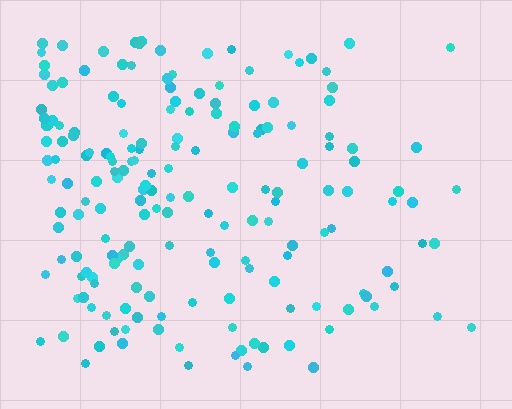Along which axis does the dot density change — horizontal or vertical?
Horizontal.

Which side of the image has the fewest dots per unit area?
The right.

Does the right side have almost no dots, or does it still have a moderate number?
Still a moderate number, just noticeably fewer than the left.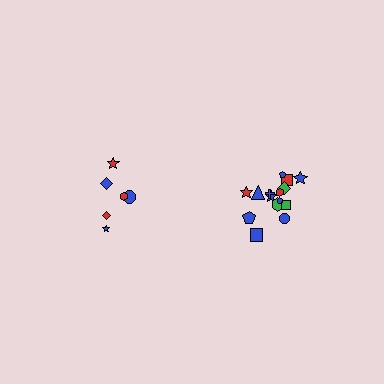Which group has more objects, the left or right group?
The right group.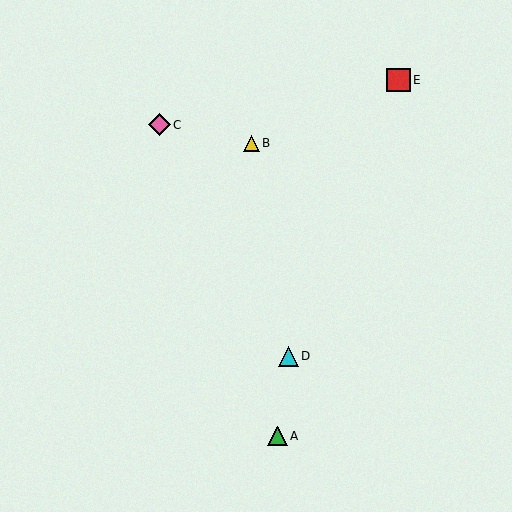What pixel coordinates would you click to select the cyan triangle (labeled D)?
Click at (289, 356) to select the cyan triangle D.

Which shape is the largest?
The red square (labeled E) is the largest.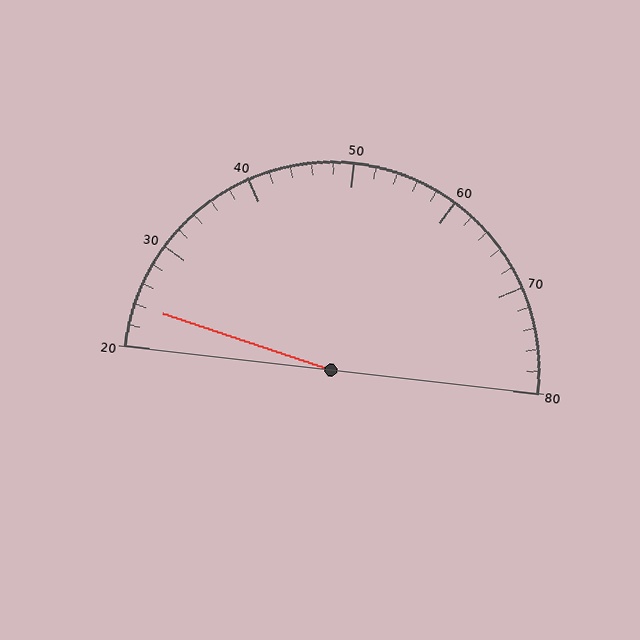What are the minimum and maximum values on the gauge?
The gauge ranges from 20 to 80.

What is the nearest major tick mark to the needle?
The nearest major tick mark is 20.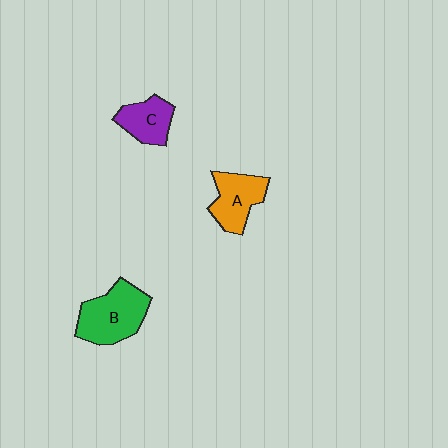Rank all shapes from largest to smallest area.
From largest to smallest: B (green), A (orange), C (purple).